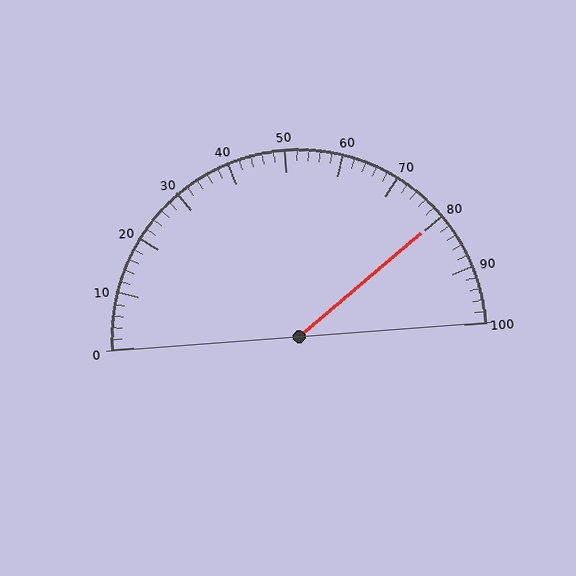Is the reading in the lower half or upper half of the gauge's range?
The reading is in the upper half of the range (0 to 100).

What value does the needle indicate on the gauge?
The needle indicates approximately 80.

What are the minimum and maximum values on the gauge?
The gauge ranges from 0 to 100.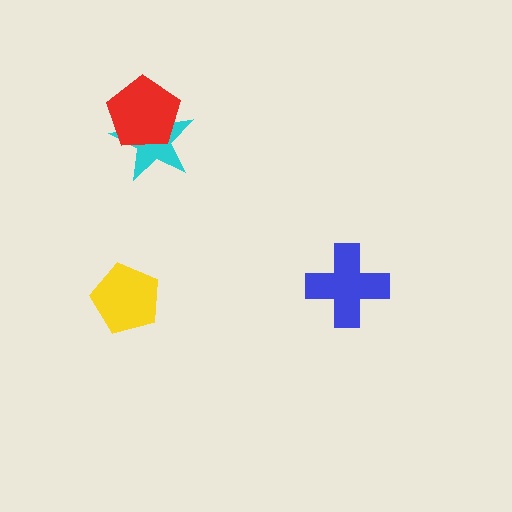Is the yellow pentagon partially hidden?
No, no other shape covers it.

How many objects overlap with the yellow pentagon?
0 objects overlap with the yellow pentagon.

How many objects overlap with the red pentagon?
1 object overlaps with the red pentagon.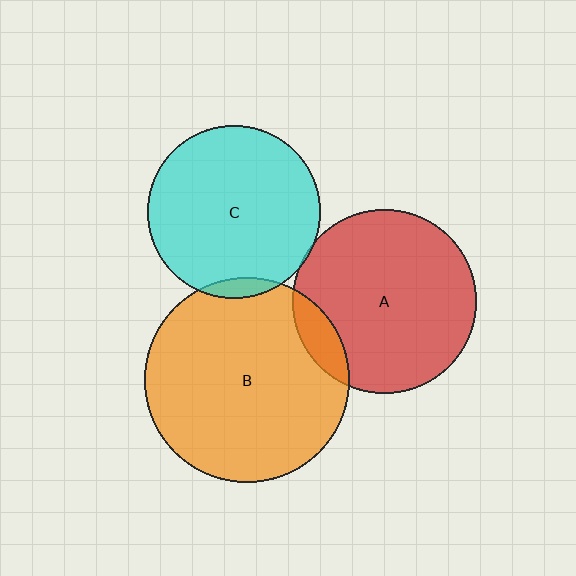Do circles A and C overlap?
Yes.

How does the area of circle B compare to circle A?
Approximately 1.2 times.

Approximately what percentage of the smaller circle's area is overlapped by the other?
Approximately 5%.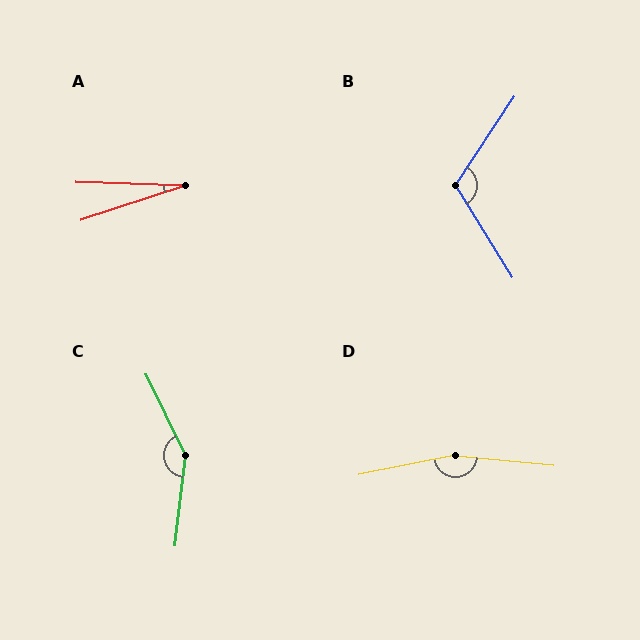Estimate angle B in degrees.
Approximately 114 degrees.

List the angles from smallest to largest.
A (20°), B (114°), C (147°), D (163°).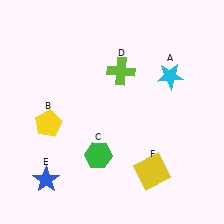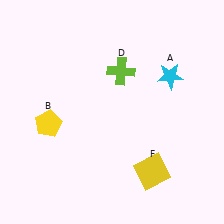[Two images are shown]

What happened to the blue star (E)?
The blue star (E) was removed in Image 2. It was in the bottom-left area of Image 1.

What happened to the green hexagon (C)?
The green hexagon (C) was removed in Image 2. It was in the bottom-left area of Image 1.